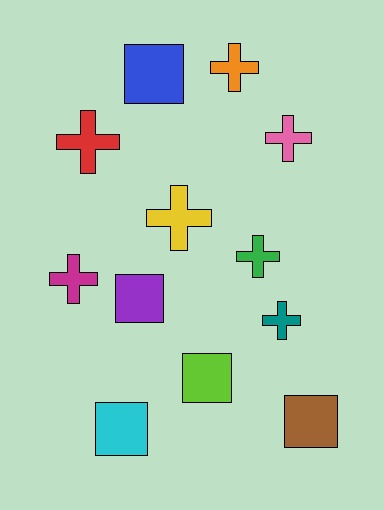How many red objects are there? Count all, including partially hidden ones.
There is 1 red object.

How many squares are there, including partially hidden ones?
There are 5 squares.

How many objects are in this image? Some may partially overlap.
There are 12 objects.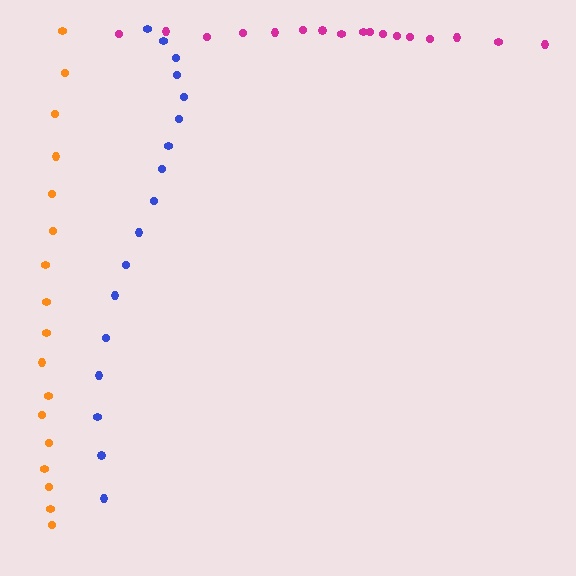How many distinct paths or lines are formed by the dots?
There are 3 distinct paths.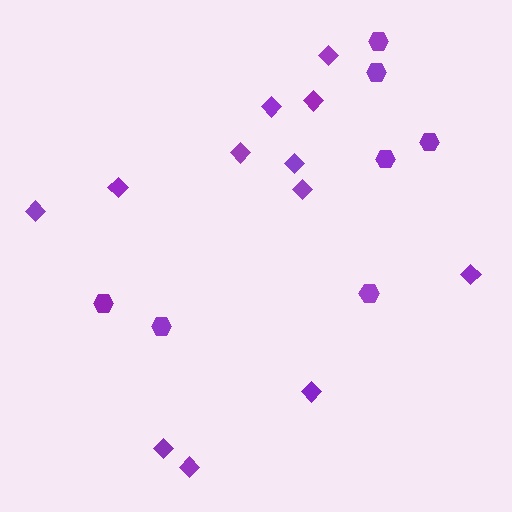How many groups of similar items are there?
There are 2 groups: one group of diamonds (12) and one group of hexagons (7).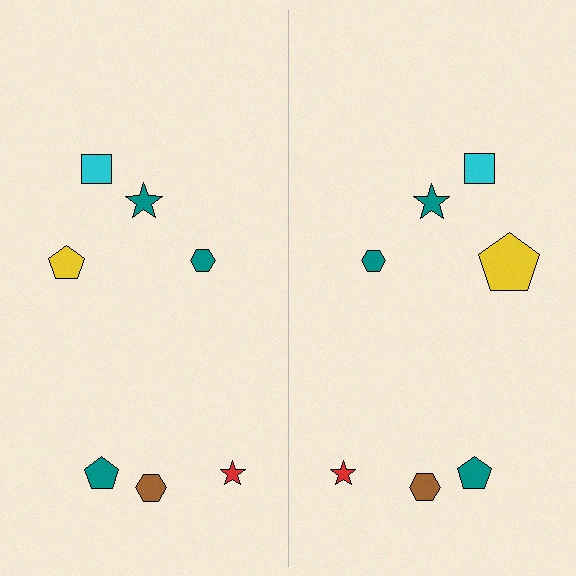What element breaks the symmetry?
The yellow pentagon on the right side has a different size than its mirror counterpart.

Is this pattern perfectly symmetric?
No, the pattern is not perfectly symmetric. The yellow pentagon on the right side has a different size than its mirror counterpart.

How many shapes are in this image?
There are 14 shapes in this image.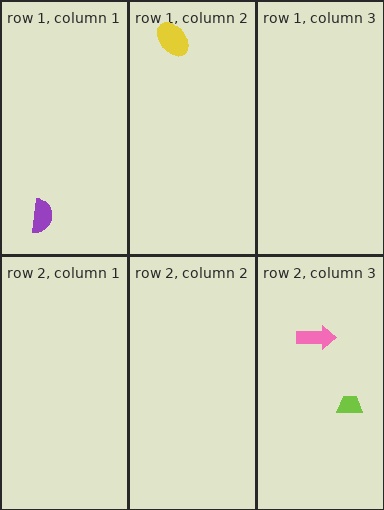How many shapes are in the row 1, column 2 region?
1.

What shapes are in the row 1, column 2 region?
The yellow ellipse.